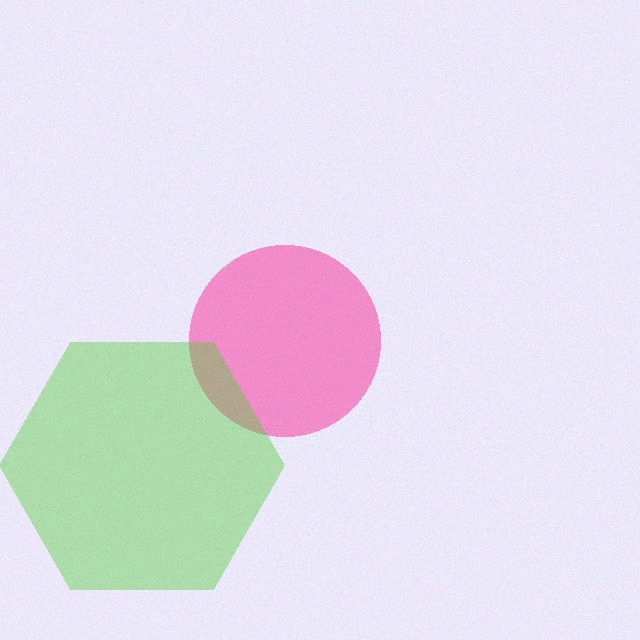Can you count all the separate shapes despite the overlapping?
Yes, there are 2 separate shapes.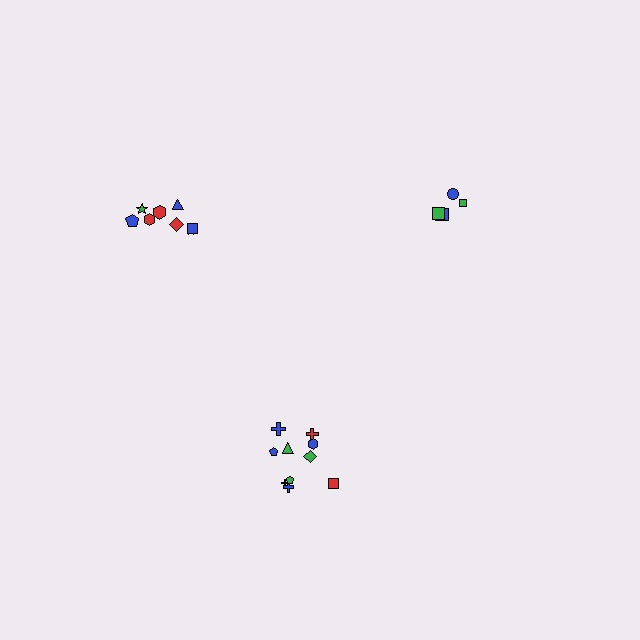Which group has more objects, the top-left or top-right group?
The top-left group.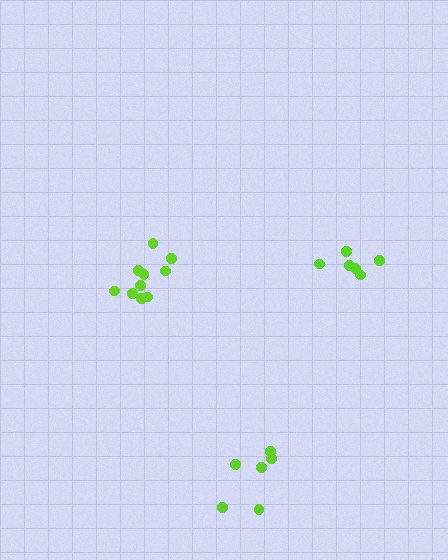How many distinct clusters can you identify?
There are 3 distinct clusters.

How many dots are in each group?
Group 1: 10 dots, Group 2: 6 dots, Group 3: 6 dots (22 total).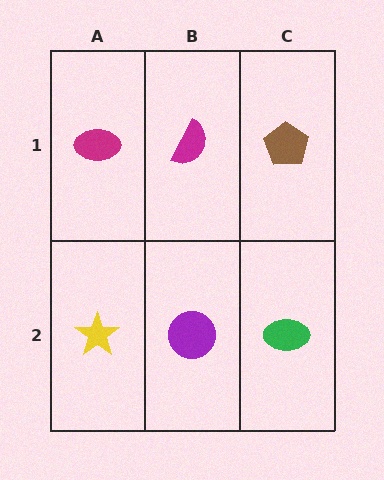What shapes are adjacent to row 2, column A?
A magenta ellipse (row 1, column A), a purple circle (row 2, column B).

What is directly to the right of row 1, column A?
A magenta semicircle.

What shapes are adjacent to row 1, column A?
A yellow star (row 2, column A), a magenta semicircle (row 1, column B).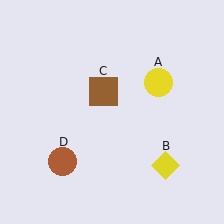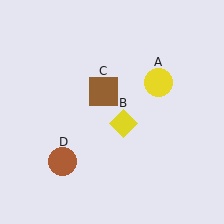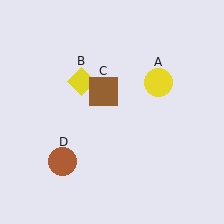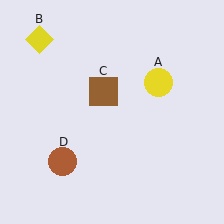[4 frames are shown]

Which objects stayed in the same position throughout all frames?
Yellow circle (object A) and brown square (object C) and brown circle (object D) remained stationary.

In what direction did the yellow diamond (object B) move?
The yellow diamond (object B) moved up and to the left.